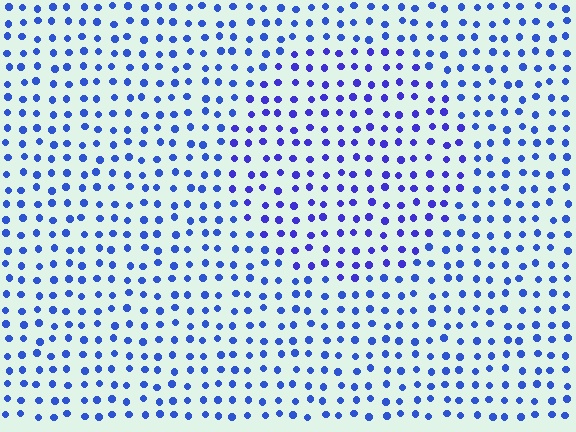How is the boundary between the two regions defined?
The boundary is defined purely by a slight shift in hue (about 20 degrees). Spacing, size, and orientation are identical on both sides.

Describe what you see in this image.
The image is filled with small blue elements in a uniform arrangement. A circle-shaped region is visible where the elements are tinted to a slightly different hue, forming a subtle color boundary.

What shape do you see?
I see a circle.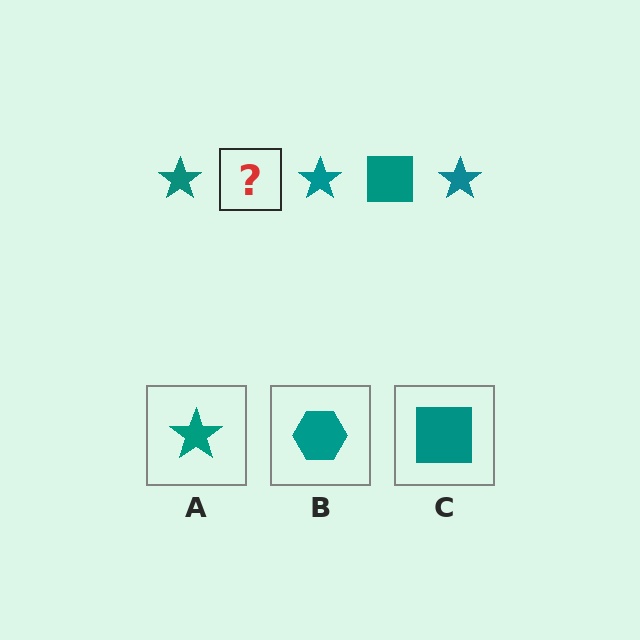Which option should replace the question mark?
Option C.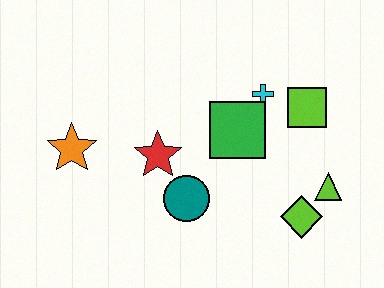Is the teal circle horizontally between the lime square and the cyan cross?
No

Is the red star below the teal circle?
No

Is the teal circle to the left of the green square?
Yes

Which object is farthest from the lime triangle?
The orange star is farthest from the lime triangle.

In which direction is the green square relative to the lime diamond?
The green square is above the lime diamond.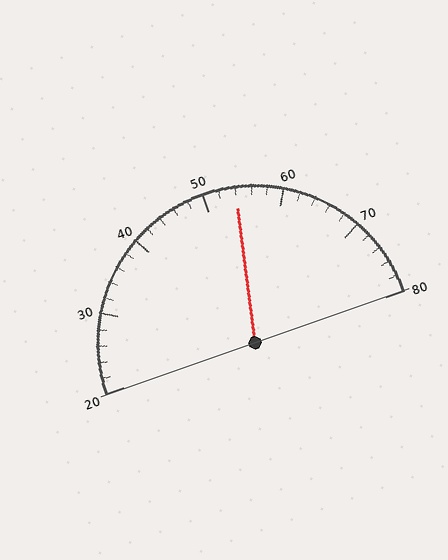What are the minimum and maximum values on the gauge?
The gauge ranges from 20 to 80.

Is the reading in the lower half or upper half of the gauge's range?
The reading is in the upper half of the range (20 to 80).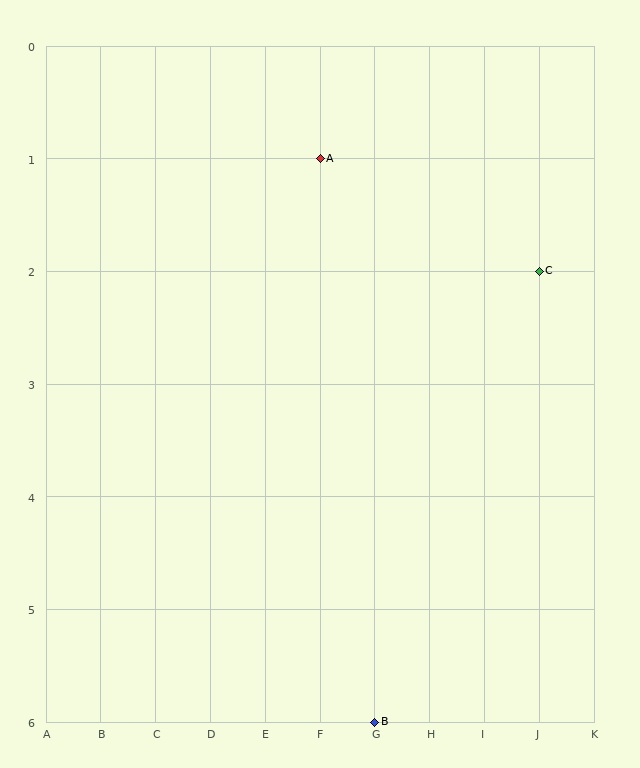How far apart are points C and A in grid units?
Points C and A are 4 columns and 1 row apart (about 4.1 grid units diagonally).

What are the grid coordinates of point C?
Point C is at grid coordinates (J, 2).